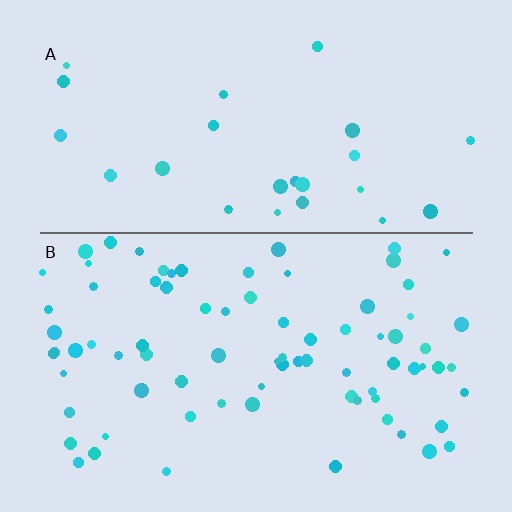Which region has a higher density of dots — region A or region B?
B (the bottom).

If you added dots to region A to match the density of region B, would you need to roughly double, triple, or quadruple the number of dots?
Approximately triple.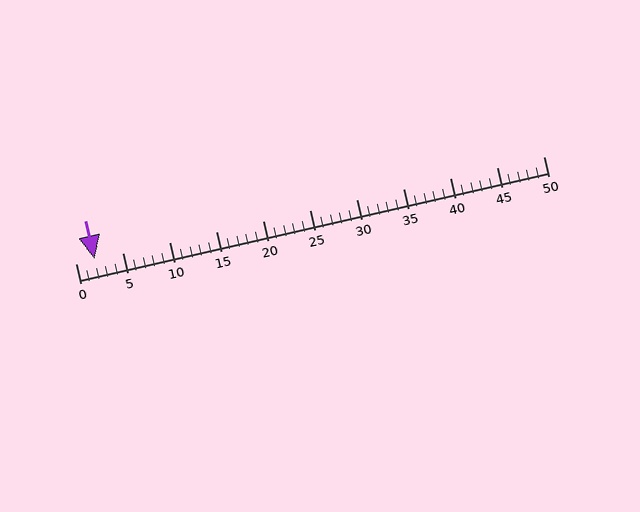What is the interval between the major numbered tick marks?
The major tick marks are spaced 5 units apart.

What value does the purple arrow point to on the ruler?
The purple arrow points to approximately 2.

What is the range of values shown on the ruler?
The ruler shows values from 0 to 50.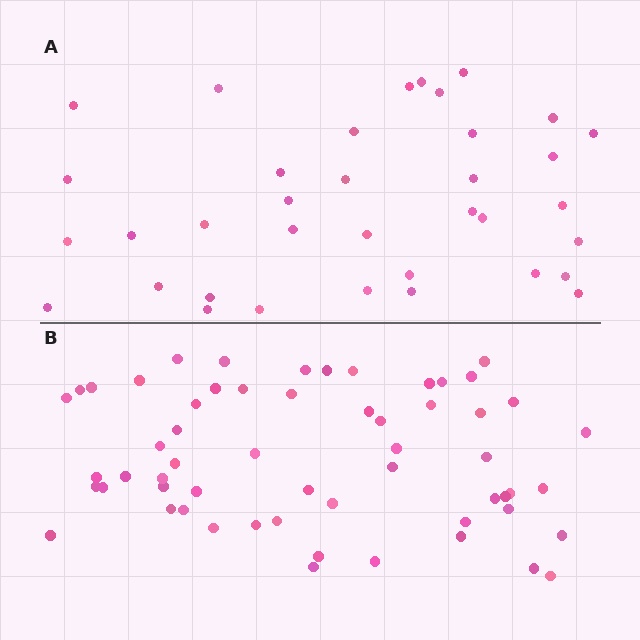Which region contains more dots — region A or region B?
Region B (the bottom region) has more dots.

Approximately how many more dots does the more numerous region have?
Region B has approximately 20 more dots than region A.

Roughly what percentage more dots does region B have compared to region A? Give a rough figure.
About 60% more.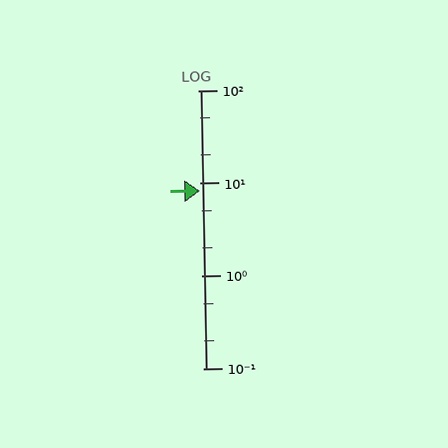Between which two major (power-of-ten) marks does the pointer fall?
The pointer is between 1 and 10.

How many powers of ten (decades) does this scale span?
The scale spans 3 decades, from 0.1 to 100.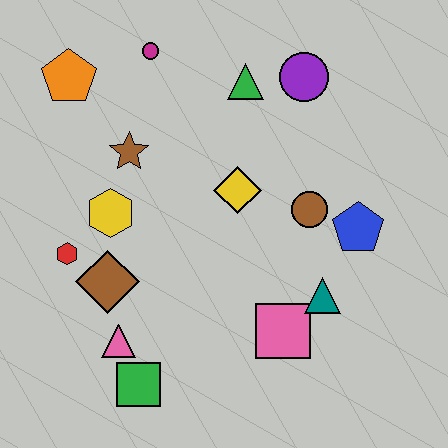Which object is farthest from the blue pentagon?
The orange pentagon is farthest from the blue pentagon.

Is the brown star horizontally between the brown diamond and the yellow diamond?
Yes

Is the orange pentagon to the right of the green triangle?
No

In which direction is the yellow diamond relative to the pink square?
The yellow diamond is above the pink square.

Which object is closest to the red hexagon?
The brown diamond is closest to the red hexagon.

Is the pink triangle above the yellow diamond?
No